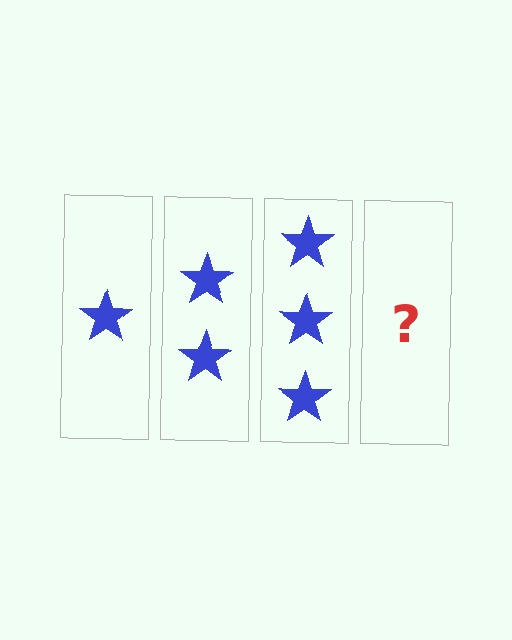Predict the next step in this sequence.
The next step is 4 stars.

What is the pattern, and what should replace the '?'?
The pattern is that each step adds one more star. The '?' should be 4 stars.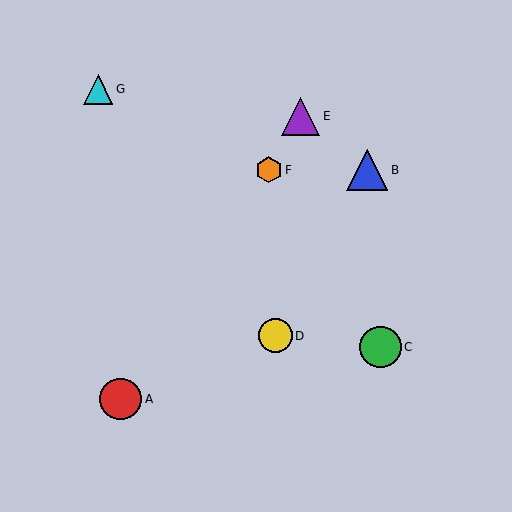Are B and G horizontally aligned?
No, B is at y≈170 and G is at y≈89.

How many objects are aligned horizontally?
2 objects (B, F) are aligned horizontally.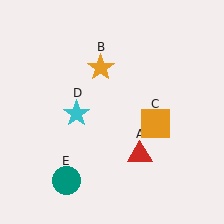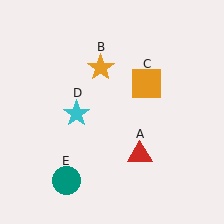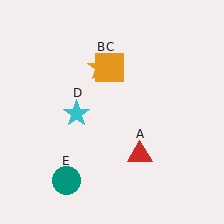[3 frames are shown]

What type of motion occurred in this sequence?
The orange square (object C) rotated counterclockwise around the center of the scene.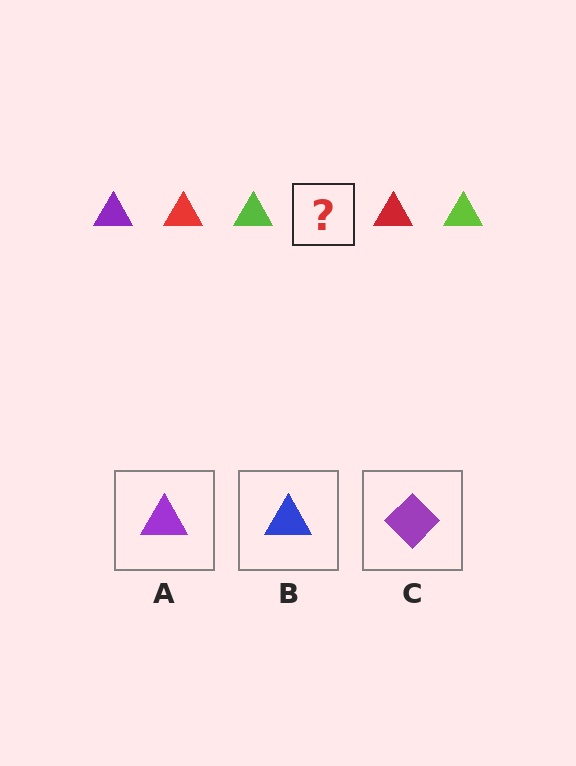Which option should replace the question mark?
Option A.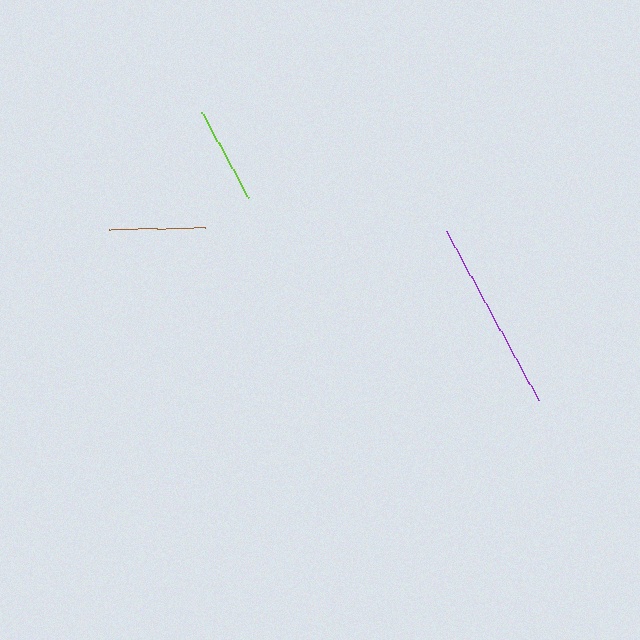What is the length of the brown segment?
The brown segment is approximately 96 pixels long.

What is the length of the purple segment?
The purple segment is approximately 193 pixels long.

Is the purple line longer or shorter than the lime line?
The purple line is longer than the lime line.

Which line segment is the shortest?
The brown line is the shortest at approximately 96 pixels.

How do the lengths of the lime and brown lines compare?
The lime and brown lines are approximately the same length.